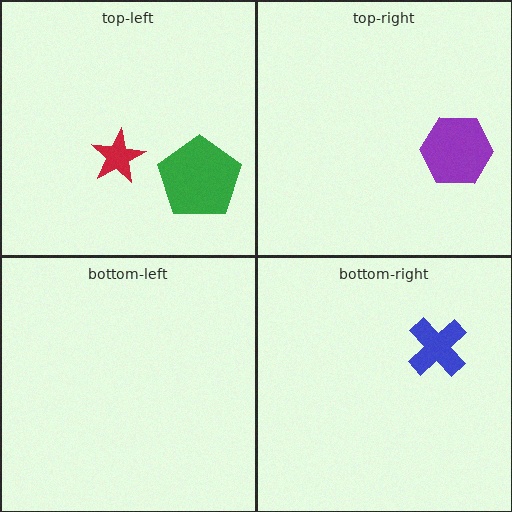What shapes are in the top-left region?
The green pentagon, the red star.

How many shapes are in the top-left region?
2.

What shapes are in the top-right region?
The purple hexagon.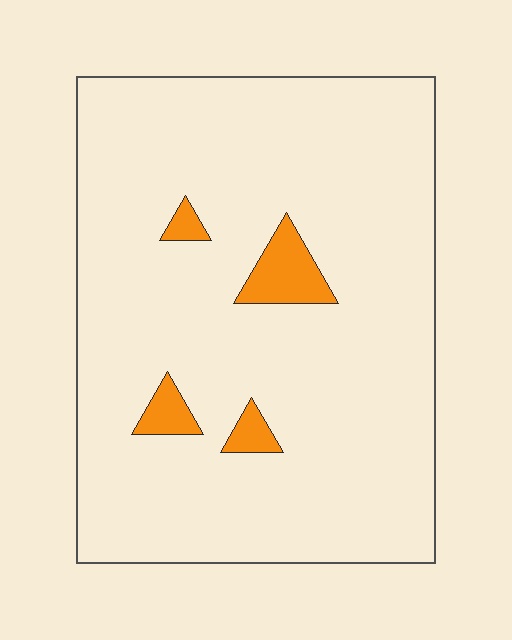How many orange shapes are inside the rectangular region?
4.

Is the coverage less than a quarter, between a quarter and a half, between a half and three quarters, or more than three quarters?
Less than a quarter.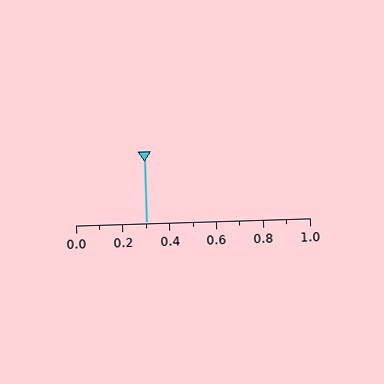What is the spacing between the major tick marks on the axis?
The major ticks are spaced 0.2 apart.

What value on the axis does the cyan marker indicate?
The marker indicates approximately 0.3.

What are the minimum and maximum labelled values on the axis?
The axis runs from 0.0 to 1.0.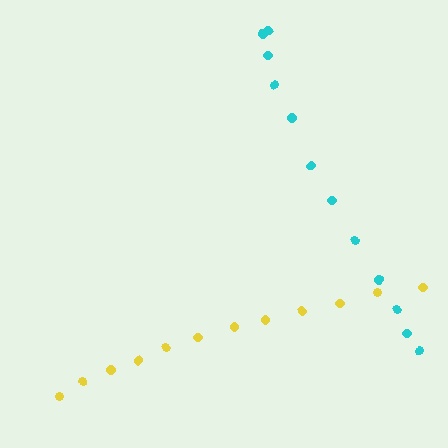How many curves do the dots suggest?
There are 2 distinct paths.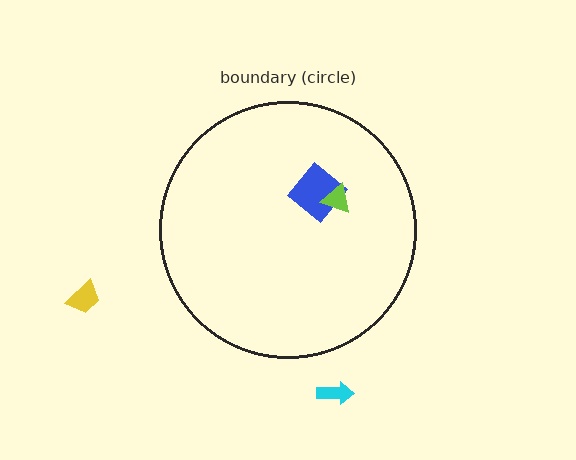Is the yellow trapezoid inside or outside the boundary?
Outside.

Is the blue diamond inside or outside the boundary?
Inside.